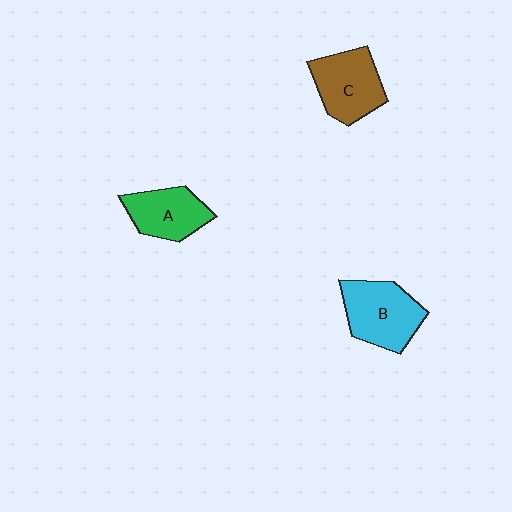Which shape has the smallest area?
Shape A (green).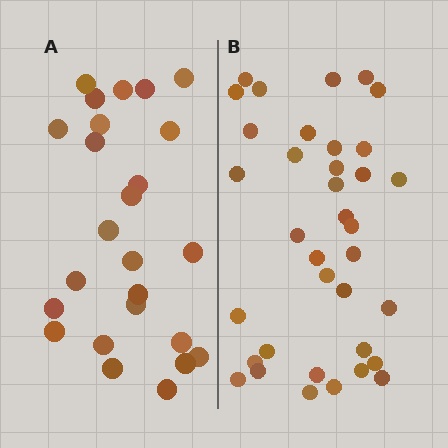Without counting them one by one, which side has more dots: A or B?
Region B (the right region) has more dots.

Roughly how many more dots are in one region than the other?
Region B has roughly 12 or so more dots than region A.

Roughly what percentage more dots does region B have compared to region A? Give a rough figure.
About 45% more.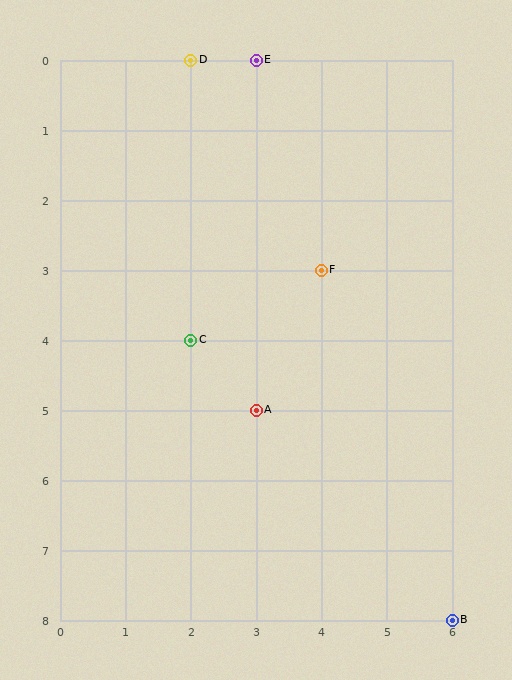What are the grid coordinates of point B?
Point B is at grid coordinates (6, 8).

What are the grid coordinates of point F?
Point F is at grid coordinates (4, 3).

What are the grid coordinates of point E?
Point E is at grid coordinates (3, 0).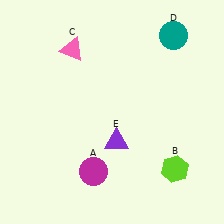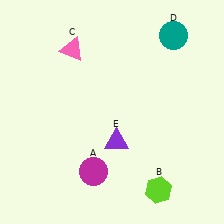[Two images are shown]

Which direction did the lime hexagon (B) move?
The lime hexagon (B) moved down.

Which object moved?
The lime hexagon (B) moved down.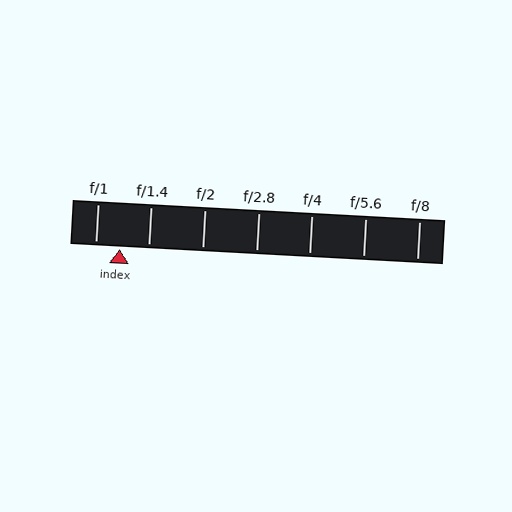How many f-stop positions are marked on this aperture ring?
There are 7 f-stop positions marked.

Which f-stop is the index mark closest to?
The index mark is closest to f/1.